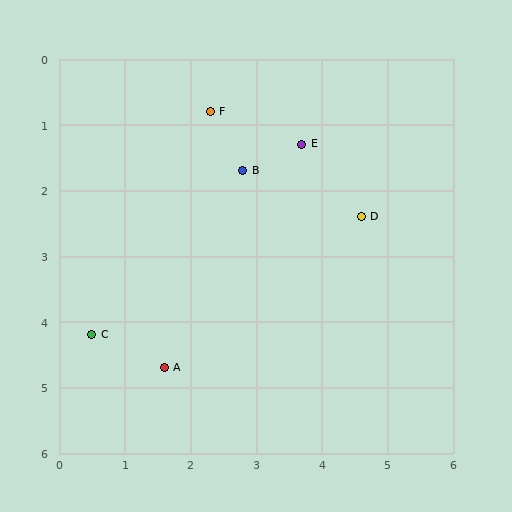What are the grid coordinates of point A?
Point A is at approximately (1.6, 4.7).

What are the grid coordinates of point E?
Point E is at approximately (3.7, 1.3).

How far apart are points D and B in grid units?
Points D and B are about 1.9 grid units apart.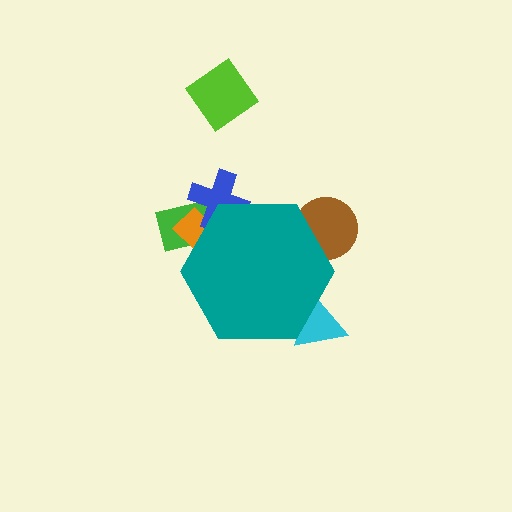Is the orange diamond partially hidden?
Yes, the orange diamond is partially hidden behind the teal hexagon.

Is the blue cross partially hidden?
Yes, the blue cross is partially hidden behind the teal hexagon.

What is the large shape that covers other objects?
A teal hexagon.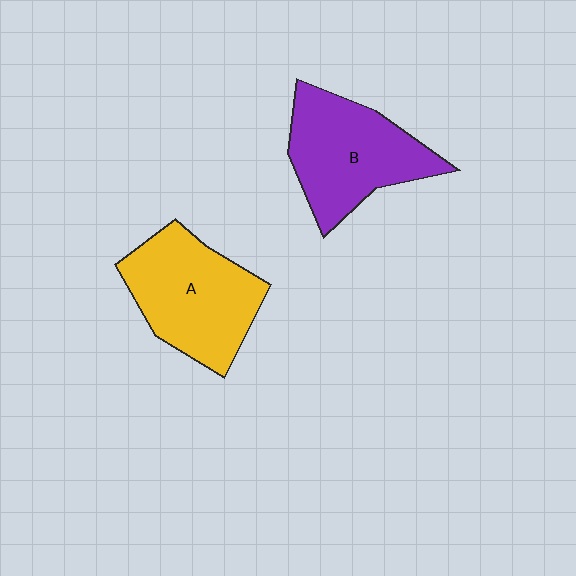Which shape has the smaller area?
Shape B (purple).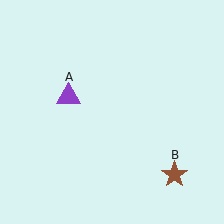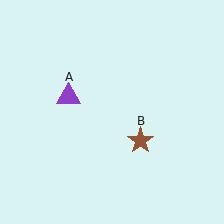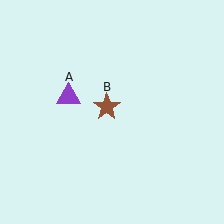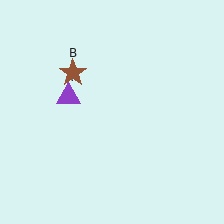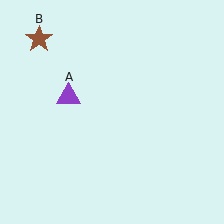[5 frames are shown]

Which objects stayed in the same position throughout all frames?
Purple triangle (object A) remained stationary.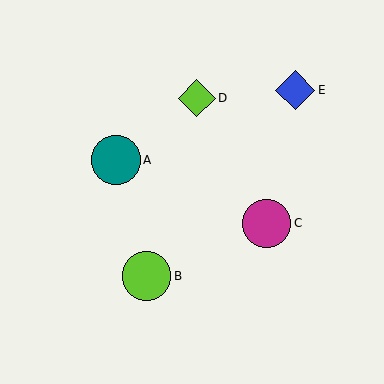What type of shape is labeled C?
Shape C is a magenta circle.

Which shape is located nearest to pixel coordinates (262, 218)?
The magenta circle (labeled C) at (266, 223) is nearest to that location.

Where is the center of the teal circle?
The center of the teal circle is at (116, 160).